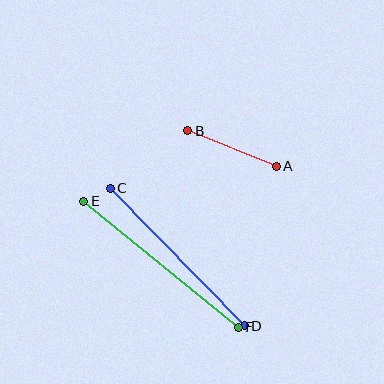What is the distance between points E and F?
The distance is approximately 200 pixels.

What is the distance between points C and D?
The distance is approximately 192 pixels.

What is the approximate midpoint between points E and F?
The midpoint is at approximately (161, 264) pixels.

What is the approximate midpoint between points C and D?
The midpoint is at approximately (177, 257) pixels.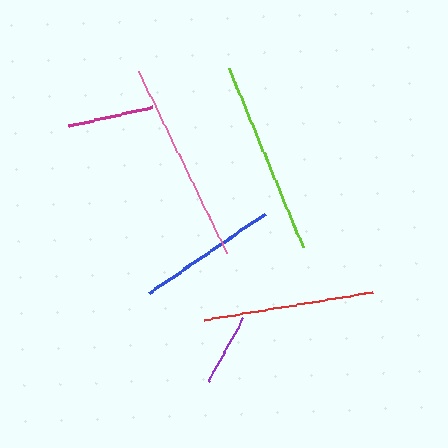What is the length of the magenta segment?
The magenta segment is approximately 85 pixels long.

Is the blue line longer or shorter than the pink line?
The pink line is longer than the blue line.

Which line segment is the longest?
The pink line is the longest at approximately 203 pixels.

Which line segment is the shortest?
The purple line is the shortest at approximately 73 pixels.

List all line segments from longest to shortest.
From longest to shortest: pink, lime, red, blue, magenta, purple.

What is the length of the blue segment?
The blue segment is approximately 139 pixels long.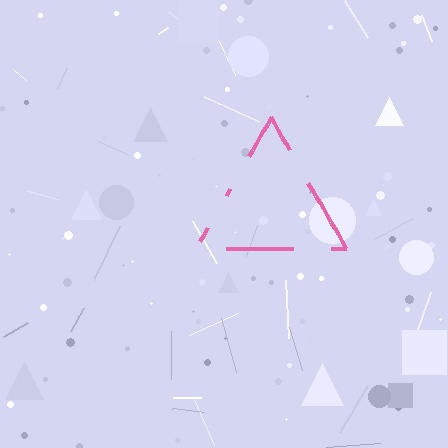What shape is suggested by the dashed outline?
The dashed outline suggests a triangle.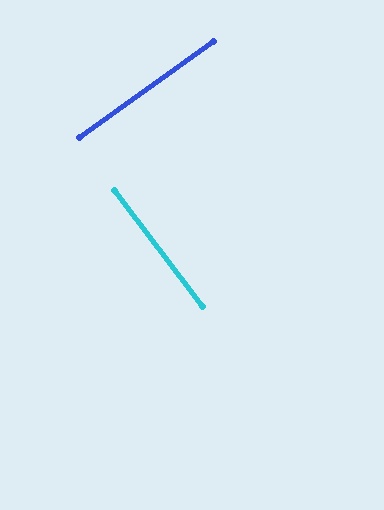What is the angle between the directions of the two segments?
Approximately 89 degrees.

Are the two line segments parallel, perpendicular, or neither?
Perpendicular — they meet at approximately 89°.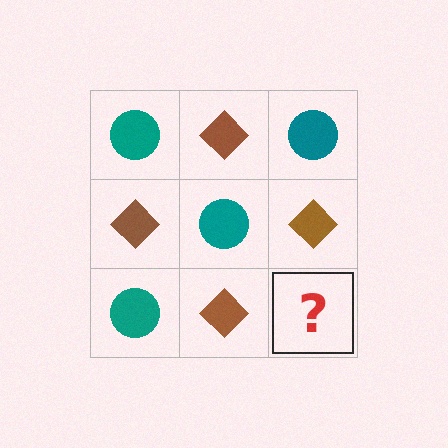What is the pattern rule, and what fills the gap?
The rule is that it alternates teal circle and brown diamond in a checkerboard pattern. The gap should be filled with a teal circle.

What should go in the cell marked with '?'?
The missing cell should contain a teal circle.